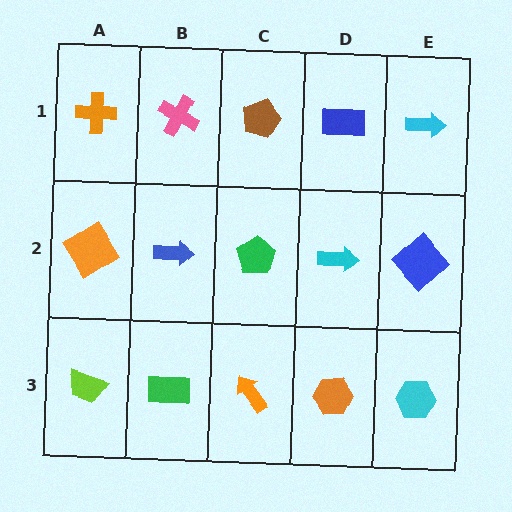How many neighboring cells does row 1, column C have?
3.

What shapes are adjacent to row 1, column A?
An orange diamond (row 2, column A), a pink cross (row 1, column B).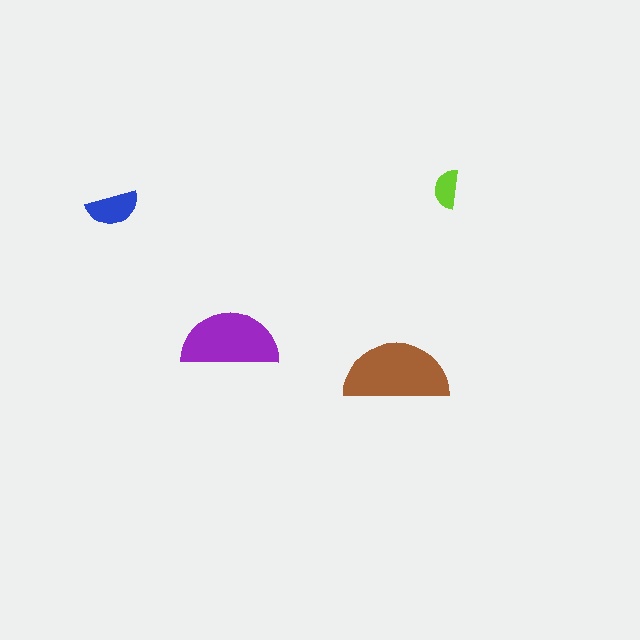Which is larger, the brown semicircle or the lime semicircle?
The brown one.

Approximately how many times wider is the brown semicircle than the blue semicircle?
About 2 times wider.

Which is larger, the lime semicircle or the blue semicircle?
The blue one.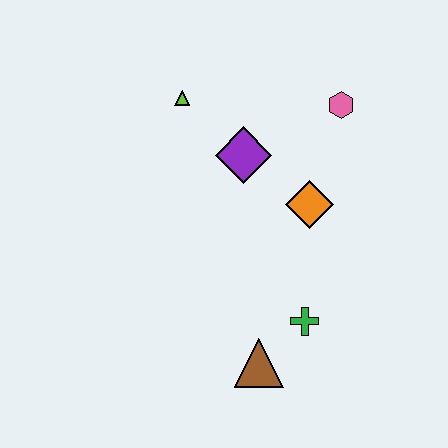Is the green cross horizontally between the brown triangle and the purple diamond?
No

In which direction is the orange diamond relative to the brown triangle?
The orange diamond is above the brown triangle.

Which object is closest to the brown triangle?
The green cross is closest to the brown triangle.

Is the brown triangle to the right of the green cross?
No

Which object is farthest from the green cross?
The lime triangle is farthest from the green cross.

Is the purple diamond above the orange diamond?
Yes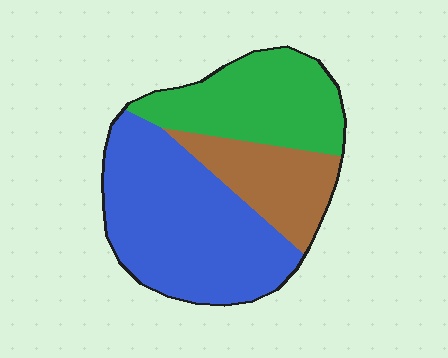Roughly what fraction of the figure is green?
Green covers around 30% of the figure.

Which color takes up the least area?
Brown, at roughly 20%.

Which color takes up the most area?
Blue, at roughly 50%.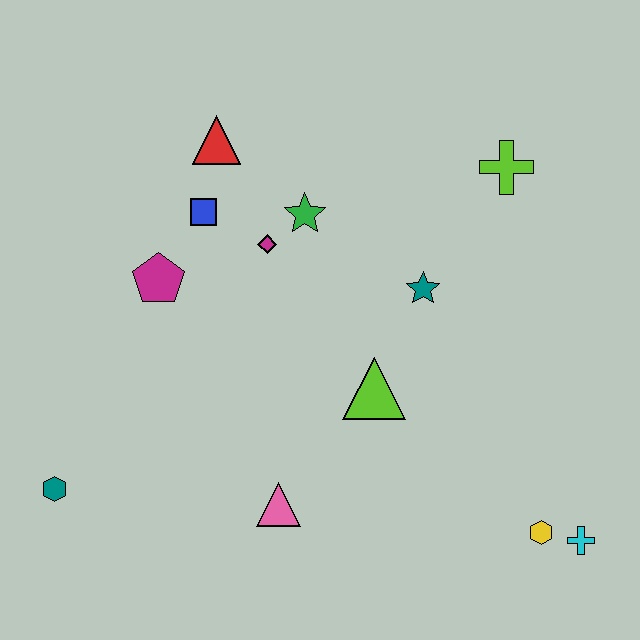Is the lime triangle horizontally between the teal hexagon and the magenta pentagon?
No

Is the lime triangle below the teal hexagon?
No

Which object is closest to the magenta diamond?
The green star is closest to the magenta diamond.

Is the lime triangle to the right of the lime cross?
No